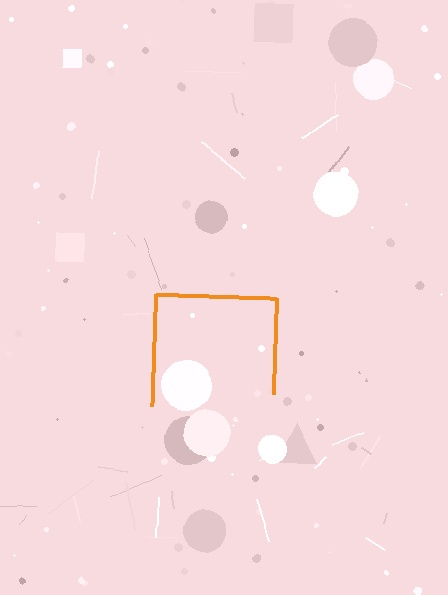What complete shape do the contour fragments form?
The contour fragments form a square.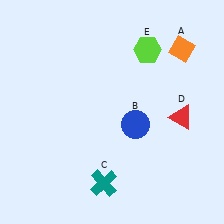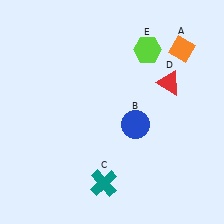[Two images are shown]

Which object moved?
The red triangle (D) moved up.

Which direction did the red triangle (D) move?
The red triangle (D) moved up.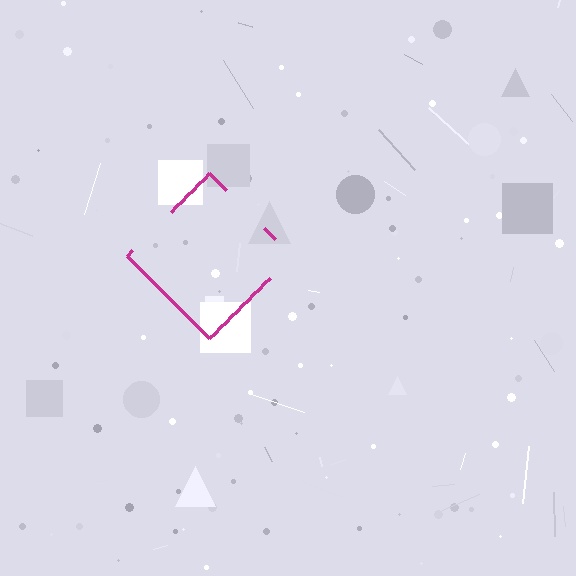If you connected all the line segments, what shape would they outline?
They would outline a diamond.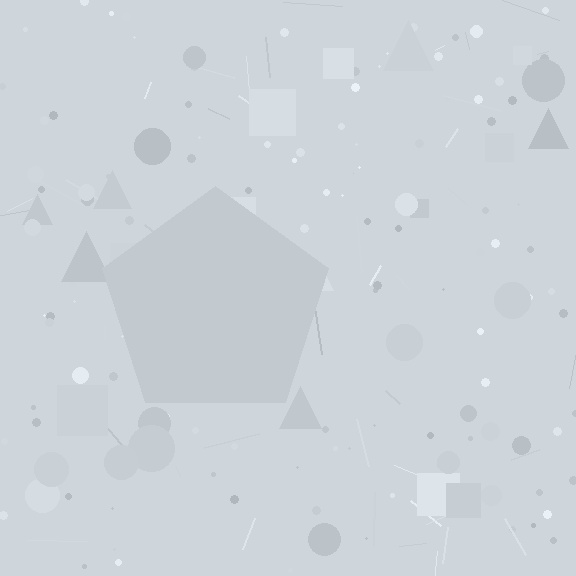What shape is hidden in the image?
A pentagon is hidden in the image.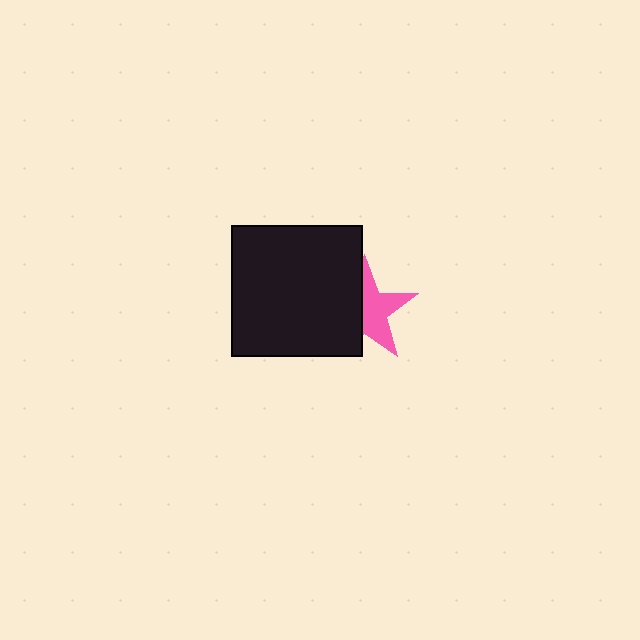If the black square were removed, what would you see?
You would see the complete pink star.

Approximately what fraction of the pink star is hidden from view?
Roughly 47% of the pink star is hidden behind the black square.